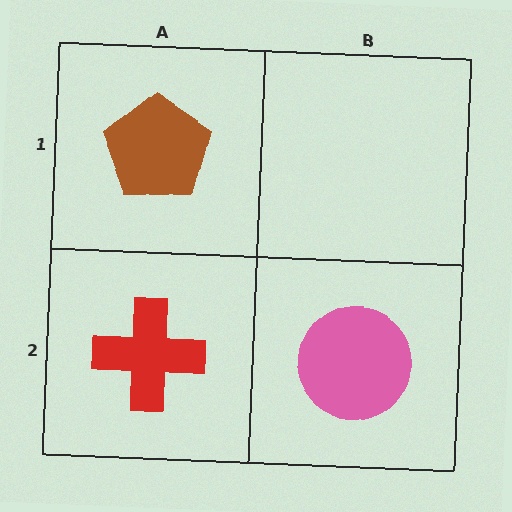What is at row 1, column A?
A brown pentagon.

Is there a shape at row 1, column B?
No, that cell is empty.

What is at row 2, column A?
A red cross.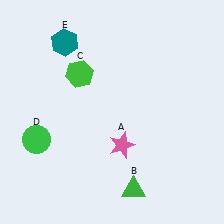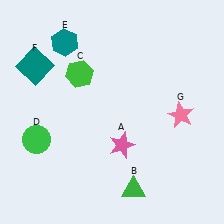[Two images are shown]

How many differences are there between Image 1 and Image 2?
There are 2 differences between the two images.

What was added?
A teal square (F), a pink star (G) were added in Image 2.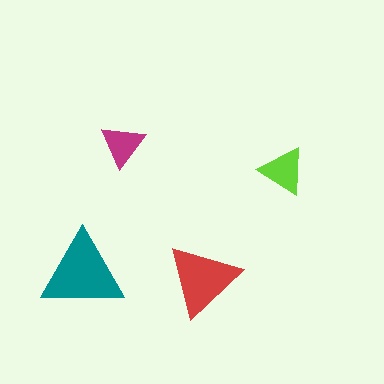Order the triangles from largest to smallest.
the teal one, the red one, the lime one, the magenta one.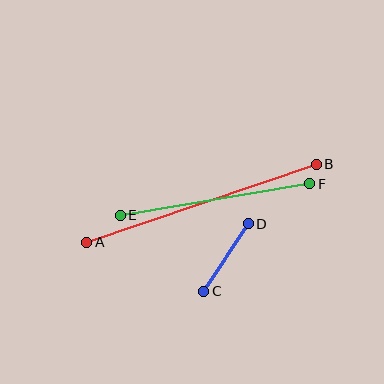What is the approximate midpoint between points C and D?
The midpoint is at approximately (226, 258) pixels.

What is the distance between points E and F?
The distance is approximately 192 pixels.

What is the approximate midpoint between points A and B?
The midpoint is at approximately (201, 203) pixels.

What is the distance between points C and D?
The distance is approximately 81 pixels.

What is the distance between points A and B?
The distance is approximately 242 pixels.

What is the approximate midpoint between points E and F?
The midpoint is at approximately (215, 200) pixels.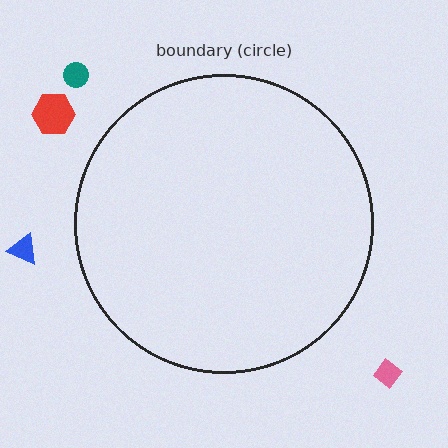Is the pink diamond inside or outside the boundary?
Outside.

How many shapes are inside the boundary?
0 inside, 4 outside.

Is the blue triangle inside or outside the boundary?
Outside.